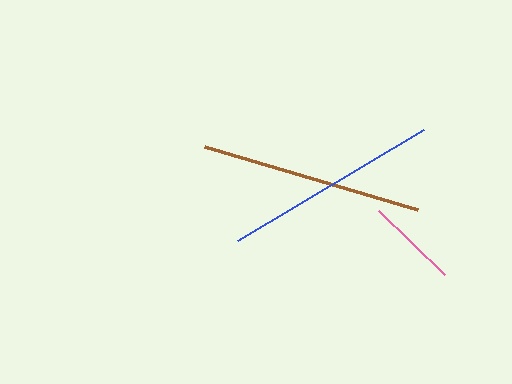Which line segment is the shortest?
The pink line is the shortest at approximately 92 pixels.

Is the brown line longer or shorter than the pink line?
The brown line is longer than the pink line.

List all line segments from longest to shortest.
From longest to shortest: brown, blue, pink.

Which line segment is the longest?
The brown line is the longest at approximately 222 pixels.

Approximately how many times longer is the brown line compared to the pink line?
The brown line is approximately 2.4 times the length of the pink line.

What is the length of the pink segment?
The pink segment is approximately 92 pixels long.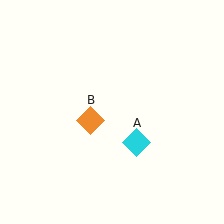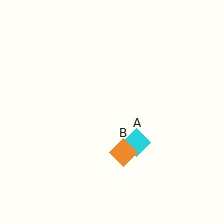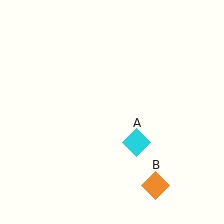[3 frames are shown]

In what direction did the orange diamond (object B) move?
The orange diamond (object B) moved down and to the right.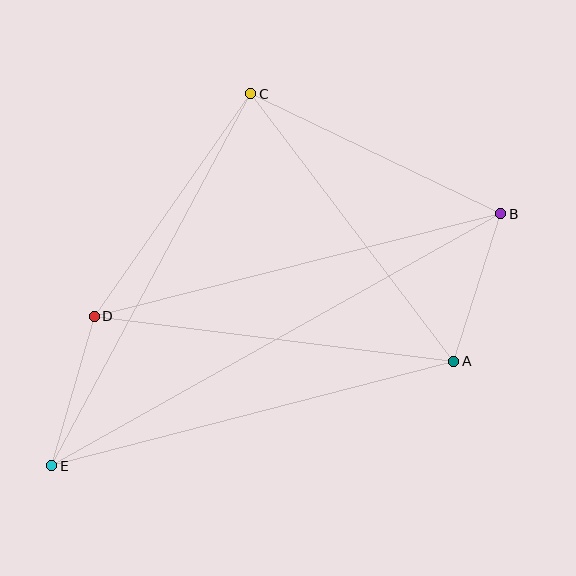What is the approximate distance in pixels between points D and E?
The distance between D and E is approximately 155 pixels.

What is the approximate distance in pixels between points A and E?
The distance between A and E is approximately 415 pixels.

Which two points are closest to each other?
Points A and B are closest to each other.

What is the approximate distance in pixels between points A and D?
The distance between A and D is approximately 363 pixels.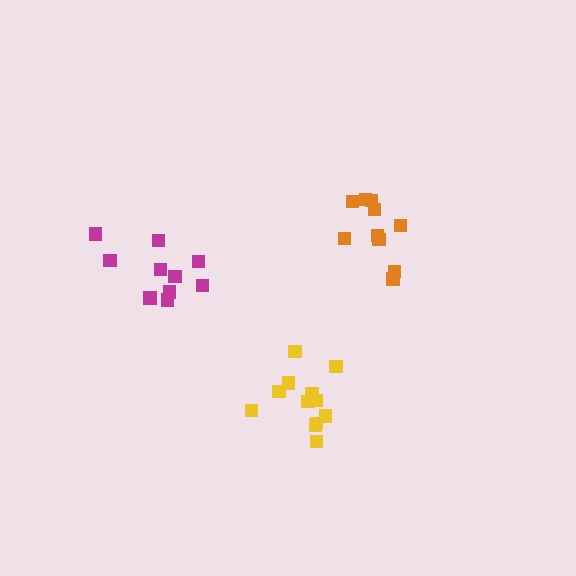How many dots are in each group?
Group 1: 10 dots, Group 2: 12 dots, Group 3: 10 dots (32 total).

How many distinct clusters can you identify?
There are 3 distinct clusters.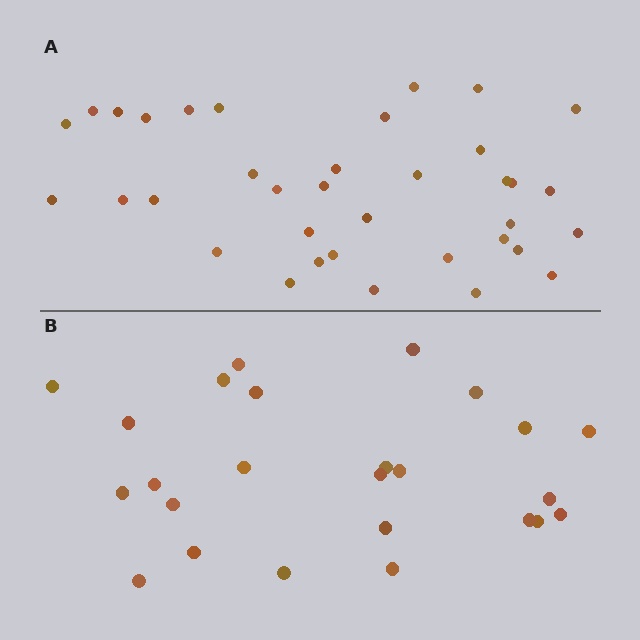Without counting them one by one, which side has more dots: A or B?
Region A (the top region) has more dots.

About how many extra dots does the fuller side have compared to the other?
Region A has roughly 12 or so more dots than region B.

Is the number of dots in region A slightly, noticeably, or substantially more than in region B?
Region A has noticeably more, but not dramatically so. The ratio is roughly 1.4 to 1.